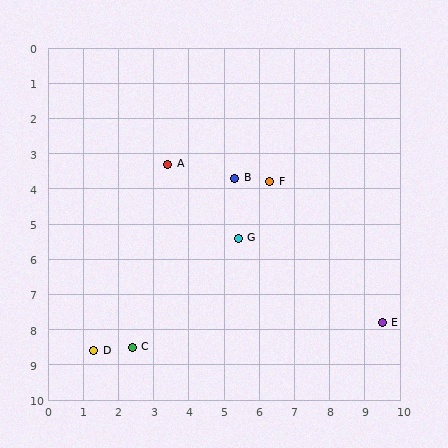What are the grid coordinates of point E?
Point E is at approximately (9.5, 7.8).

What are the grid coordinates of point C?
Point C is at approximately (2.4, 8.5).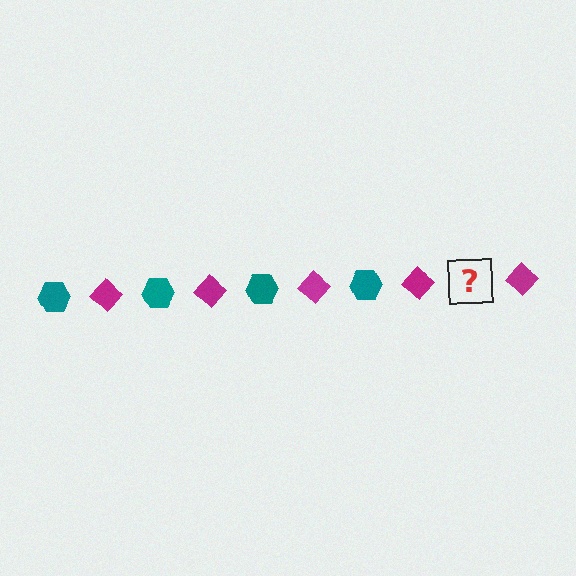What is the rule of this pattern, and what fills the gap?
The rule is that the pattern alternates between teal hexagon and magenta diamond. The gap should be filled with a teal hexagon.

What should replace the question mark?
The question mark should be replaced with a teal hexagon.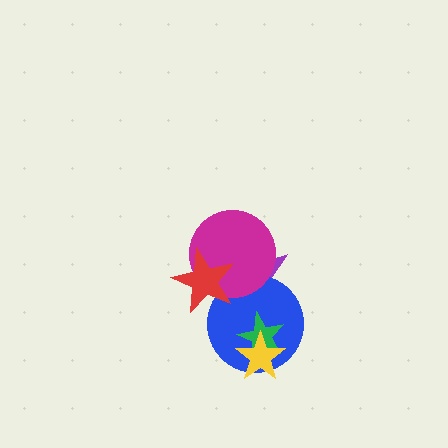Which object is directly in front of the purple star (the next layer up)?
The blue circle is directly in front of the purple star.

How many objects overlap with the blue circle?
5 objects overlap with the blue circle.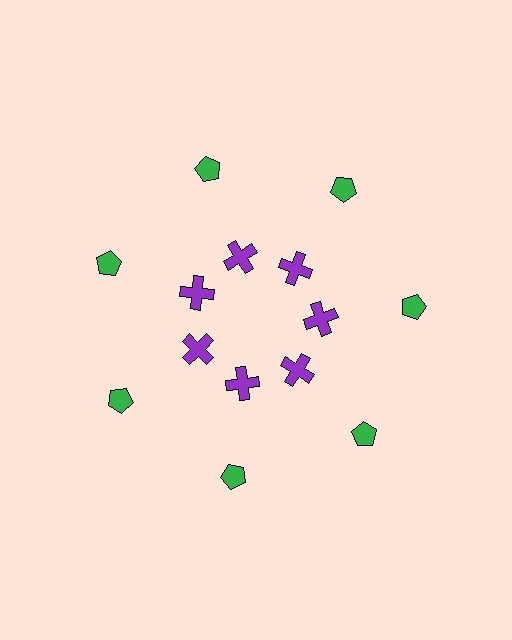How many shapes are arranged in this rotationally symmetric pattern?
There are 14 shapes, arranged in 7 groups of 2.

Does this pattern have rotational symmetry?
Yes, this pattern has 7-fold rotational symmetry. It looks the same after rotating 51 degrees around the center.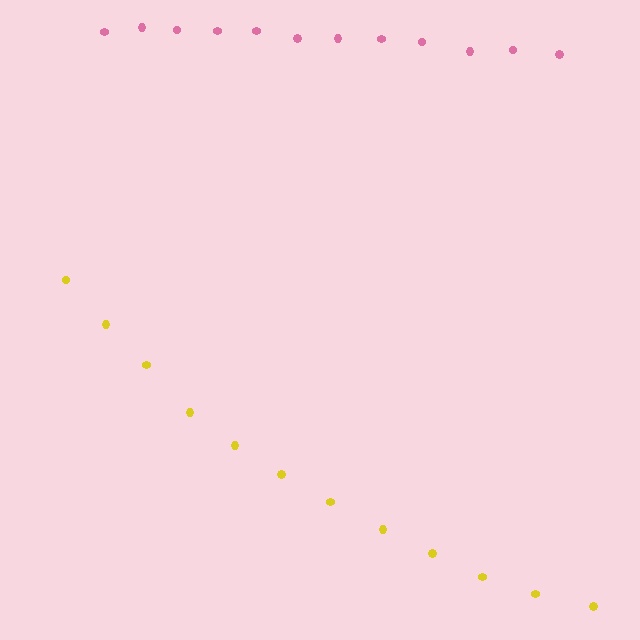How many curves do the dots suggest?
There are 2 distinct paths.